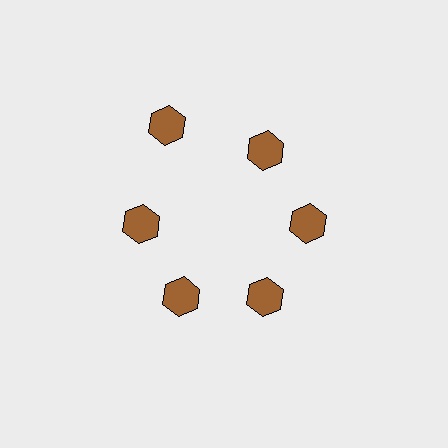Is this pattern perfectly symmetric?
No. The 6 brown hexagons are arranged in a ring, but one element near the 11 o'clock position is pushed outward from the center, breaking the 6-fold rotational symmetry.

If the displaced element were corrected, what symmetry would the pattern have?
It would have 6-fold rotational symmetry — the pattern would map onto itself every 60 degrees.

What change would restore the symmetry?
The symmetry would be restored by moving it inward, back onto the ring so that all 6 hexagons sit at equal angles and equal distance from the center.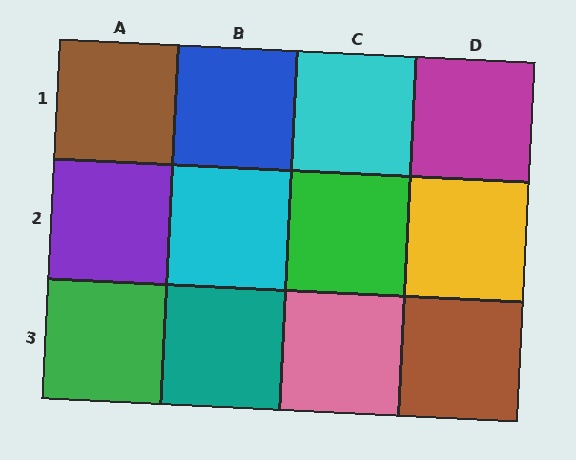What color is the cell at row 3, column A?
Green.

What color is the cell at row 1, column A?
Brown.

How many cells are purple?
1 cell is purple.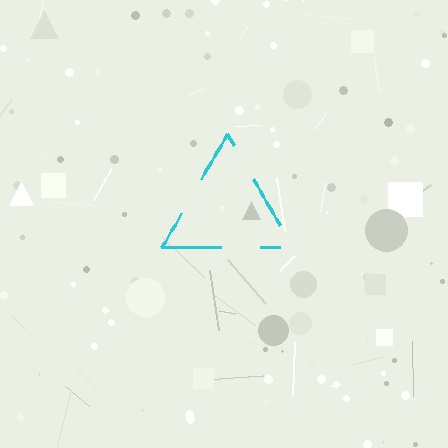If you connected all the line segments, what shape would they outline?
They would outline a triangle.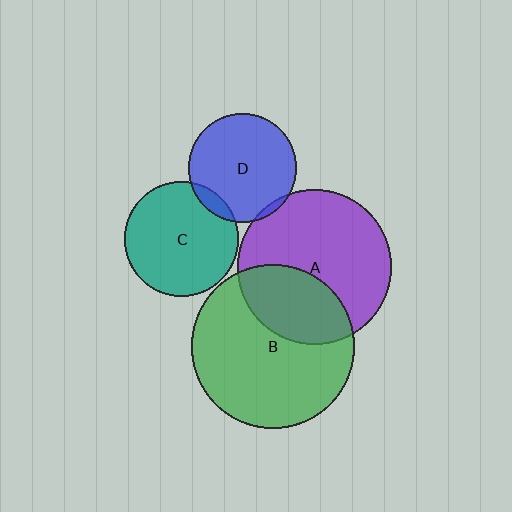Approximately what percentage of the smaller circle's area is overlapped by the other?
Approximately 35%.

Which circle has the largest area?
Circle B (green).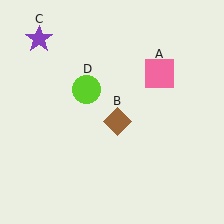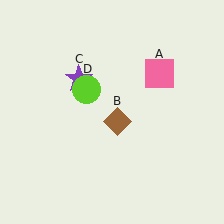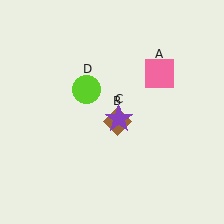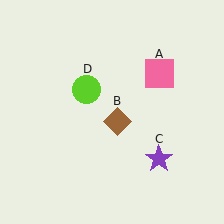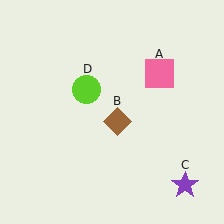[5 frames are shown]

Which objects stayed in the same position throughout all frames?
Pink square (object A) and brown diamond (object B) and lime circle (object D) remained stationary.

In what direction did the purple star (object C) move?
The purple star (object C) moved down and to the right.